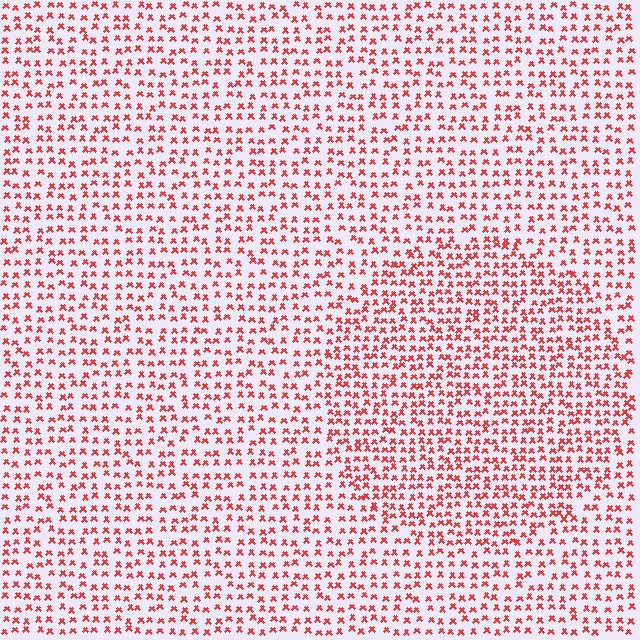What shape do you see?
I see a circle.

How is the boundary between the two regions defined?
The boundary is defined by a change in element density (approximately 1.4x ratio). All elements are the same color, size, and shape.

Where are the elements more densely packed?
The elements are more densely packed inside the circle boundary.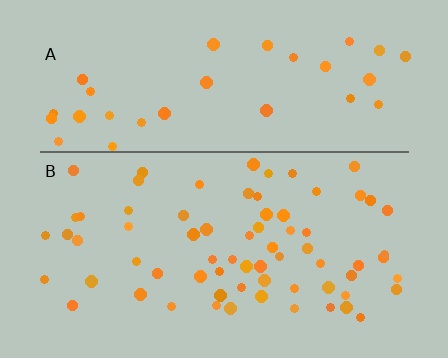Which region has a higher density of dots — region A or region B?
B (the bottom).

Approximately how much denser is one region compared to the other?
Approximately 2.0× — region B over region A.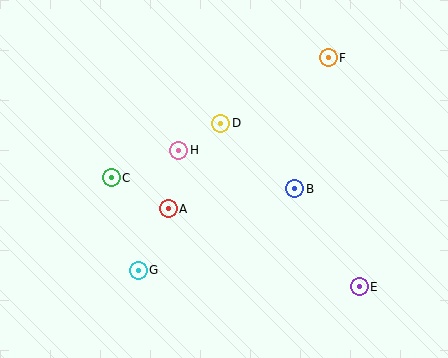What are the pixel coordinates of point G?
Point G is at (138, 270).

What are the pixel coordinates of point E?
Point E is at (359, 287).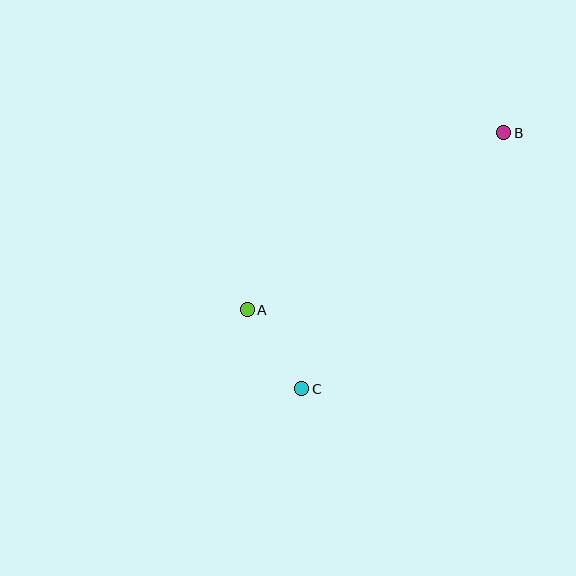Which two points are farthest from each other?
Points B and C are farthest from each other.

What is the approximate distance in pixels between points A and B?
The distance between A and B is approximately 311 pixels.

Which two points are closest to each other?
Points A and C are closest to each other.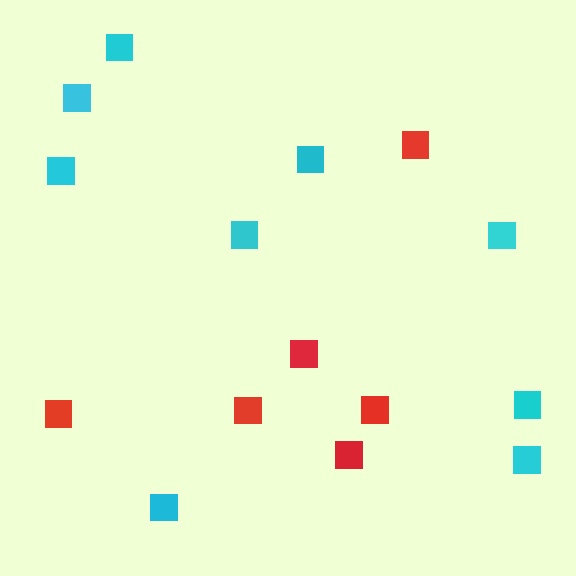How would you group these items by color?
There are 2 groups: one group of red squares (6) and one group of cyan squares (9).